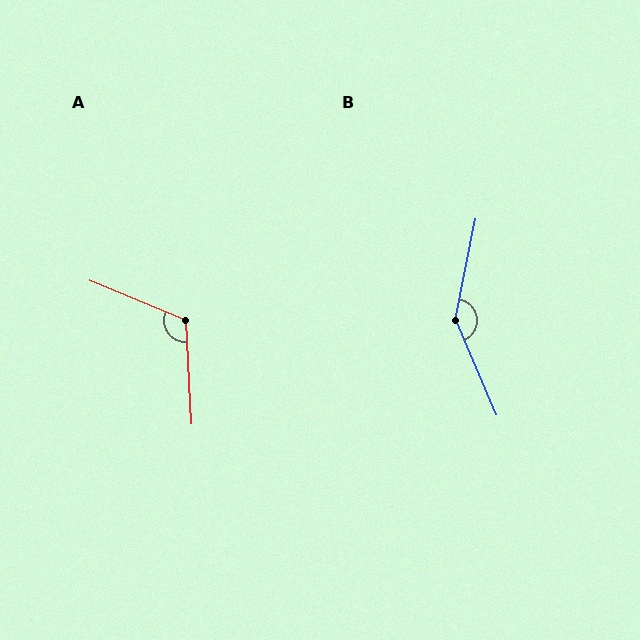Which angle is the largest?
B, at approximately 145 degrees.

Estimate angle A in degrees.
Approximately 116 degrees.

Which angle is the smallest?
A, at approximately 116 degrees.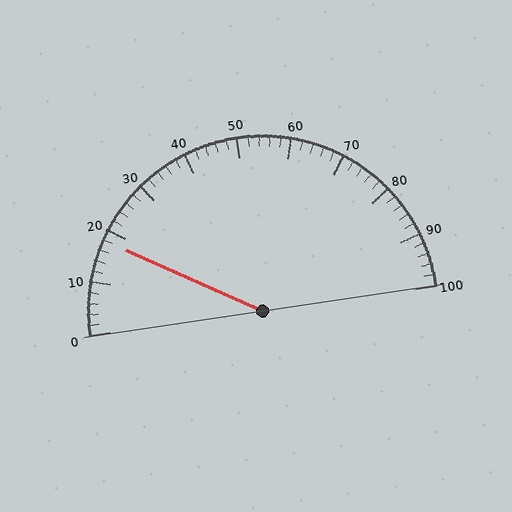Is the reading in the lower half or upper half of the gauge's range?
The reading is in the lower half of the range (0 to 100).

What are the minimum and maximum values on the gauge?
The gauge ranges from 0 to 100.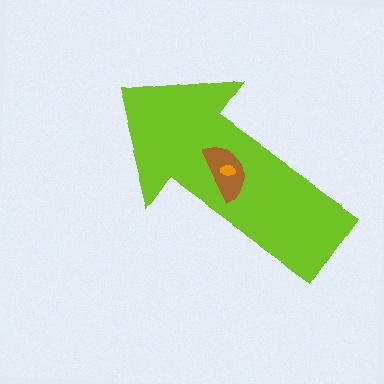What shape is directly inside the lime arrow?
The brown semicircle.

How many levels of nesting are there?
3.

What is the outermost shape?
The lime arrow.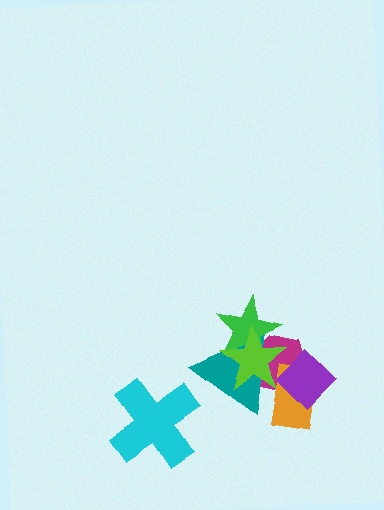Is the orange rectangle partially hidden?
Yes, it is partially covered by another shape.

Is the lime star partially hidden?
No, no other shape covers it.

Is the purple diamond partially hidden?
Yes, it is partially covered by another shape.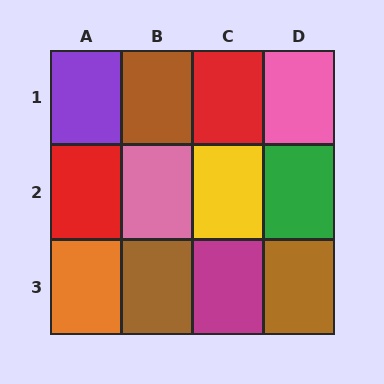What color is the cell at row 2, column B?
Pink.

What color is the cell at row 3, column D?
Brown.